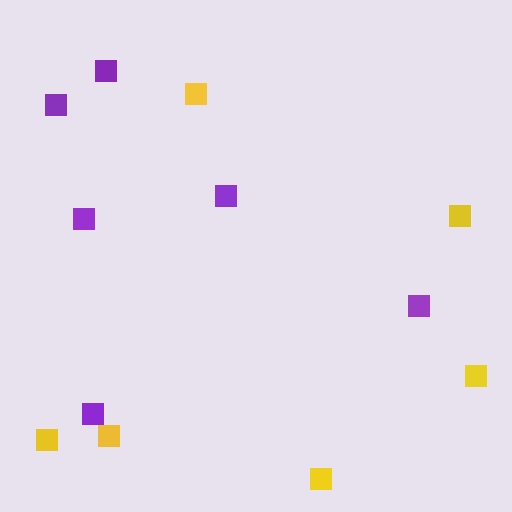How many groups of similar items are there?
There are 2 groups: one group of yellow squares (6) and one group of purple squares (6).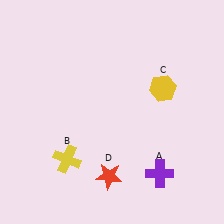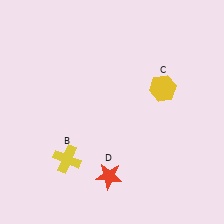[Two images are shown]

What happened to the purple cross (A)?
The purple cross (A) was removed in Image 2. It was in the bottom-right area of Image 1.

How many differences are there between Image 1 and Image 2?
There is 1 difference between the two images.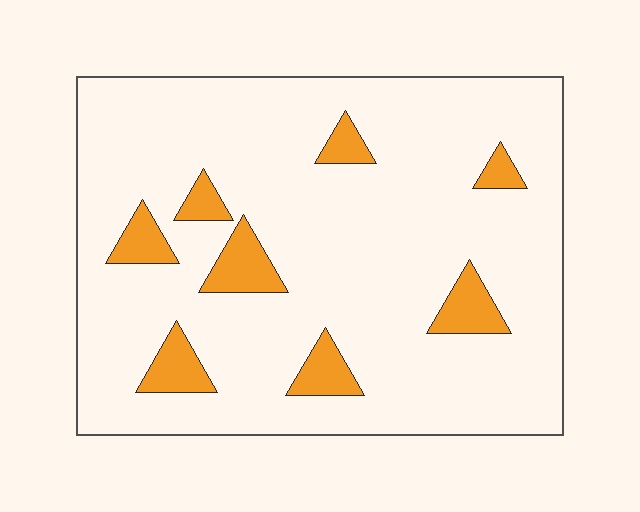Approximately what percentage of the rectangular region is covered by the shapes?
Approximately 10%.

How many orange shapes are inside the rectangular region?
8.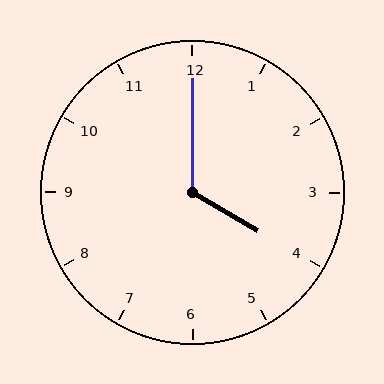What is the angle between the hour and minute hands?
Approximately 120 degrees.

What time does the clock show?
4:00.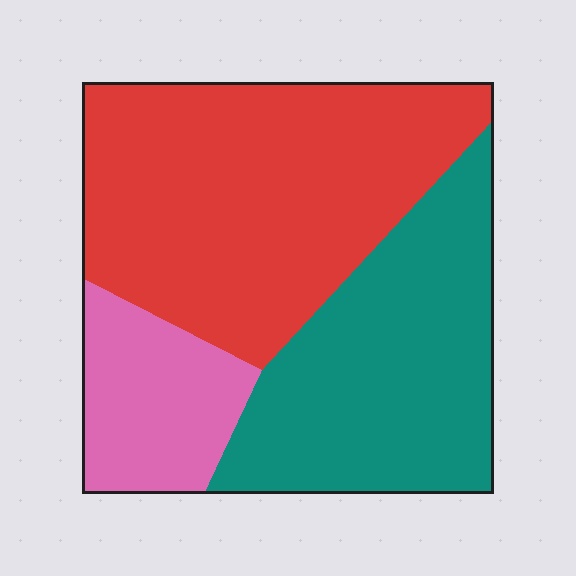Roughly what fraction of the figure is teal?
Teal takes up between a third and a half of the figure.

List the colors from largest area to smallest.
From largest to smallest: red, teal, pink.